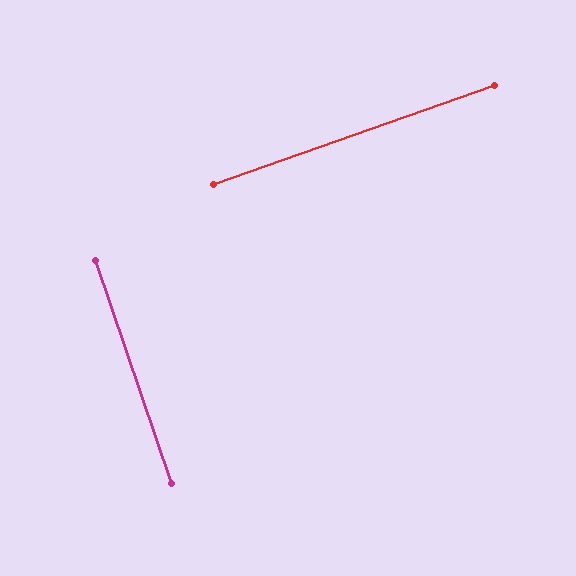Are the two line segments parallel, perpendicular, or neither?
Perpendicular — they meet at approximately 89°.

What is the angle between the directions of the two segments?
Approximately 89 degrees.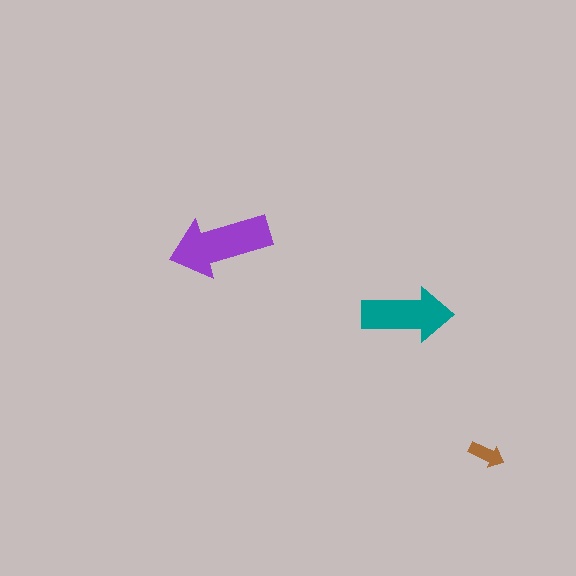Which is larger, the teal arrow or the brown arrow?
The teal one.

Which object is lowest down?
The brown arrow is bottommost.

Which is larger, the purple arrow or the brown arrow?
The purple one.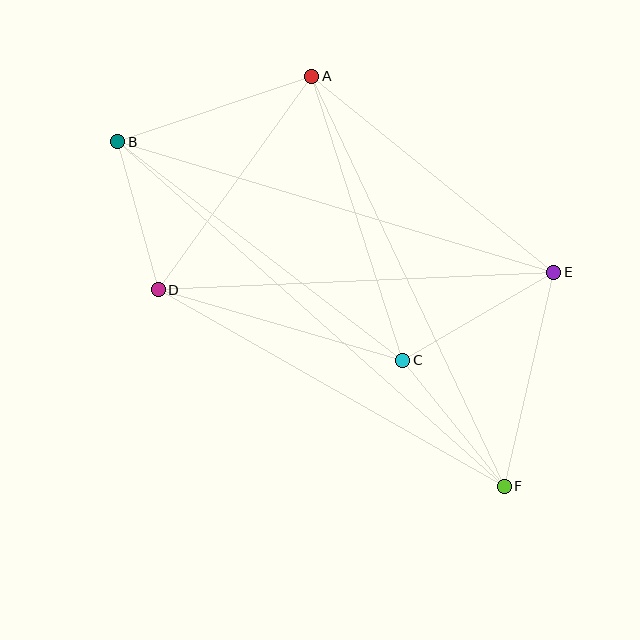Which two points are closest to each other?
Points B and D are closest to each other.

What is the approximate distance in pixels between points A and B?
The distance between A and B is approximately 205 pixels.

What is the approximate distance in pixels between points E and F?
The distance between E and F is approximately 220 pixels.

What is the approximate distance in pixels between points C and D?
The distance between C and D is approximately 255 pixels.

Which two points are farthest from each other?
Points B and F are farthest from each other.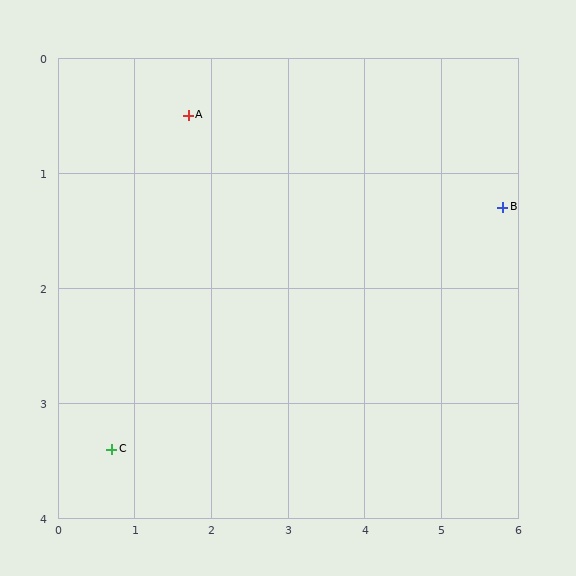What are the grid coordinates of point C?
Point C is at approximately (0.7, 3.4).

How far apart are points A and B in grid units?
Points A and B are about 4.2 grid units apart.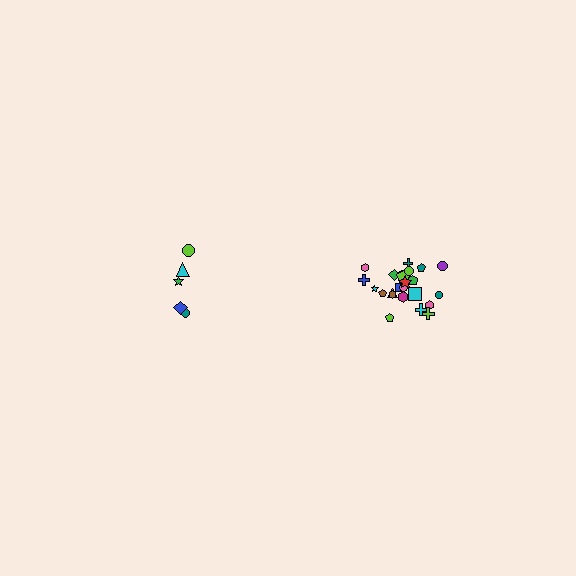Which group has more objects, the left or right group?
The right group.